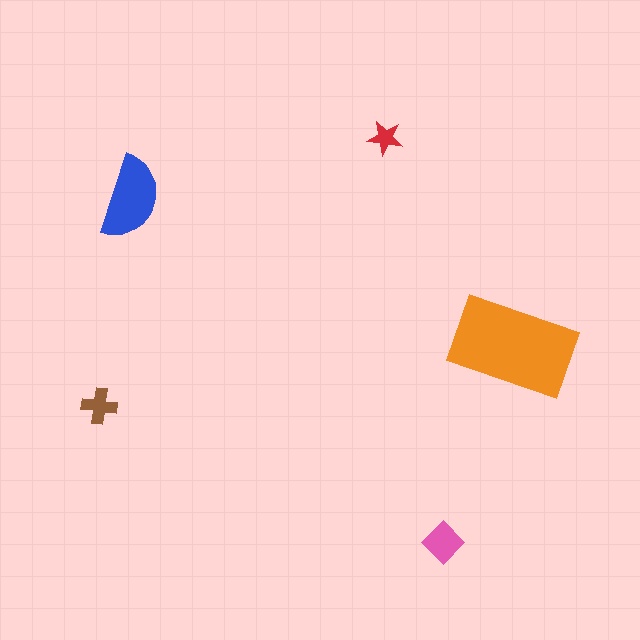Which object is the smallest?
The red star.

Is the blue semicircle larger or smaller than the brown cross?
Larger.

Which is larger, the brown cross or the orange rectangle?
The orange rectangle.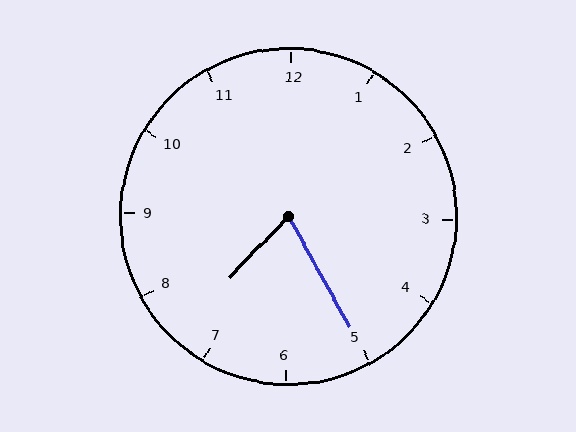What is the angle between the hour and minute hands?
Approximately 72 degrees.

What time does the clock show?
7:25.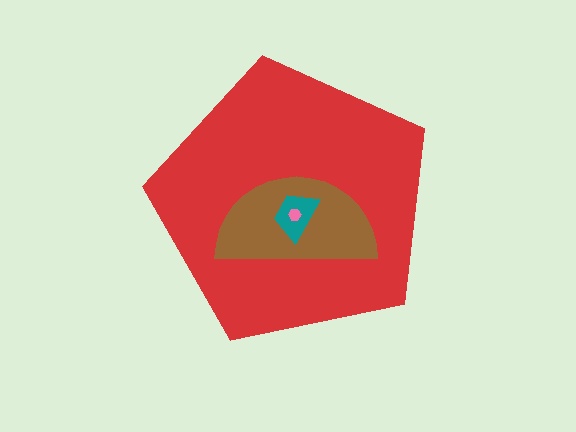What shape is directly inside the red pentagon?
The brown semicircle.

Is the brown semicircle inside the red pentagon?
Yes.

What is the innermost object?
The pink hexagon.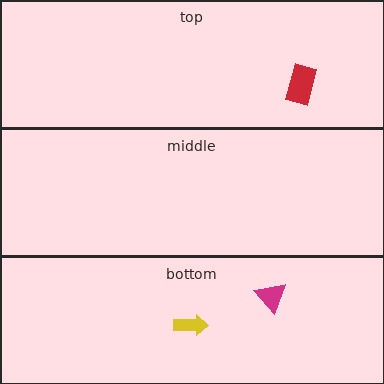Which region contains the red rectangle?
The top region.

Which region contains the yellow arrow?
The bottom region.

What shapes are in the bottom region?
The yellow arrow, the magenta triangle.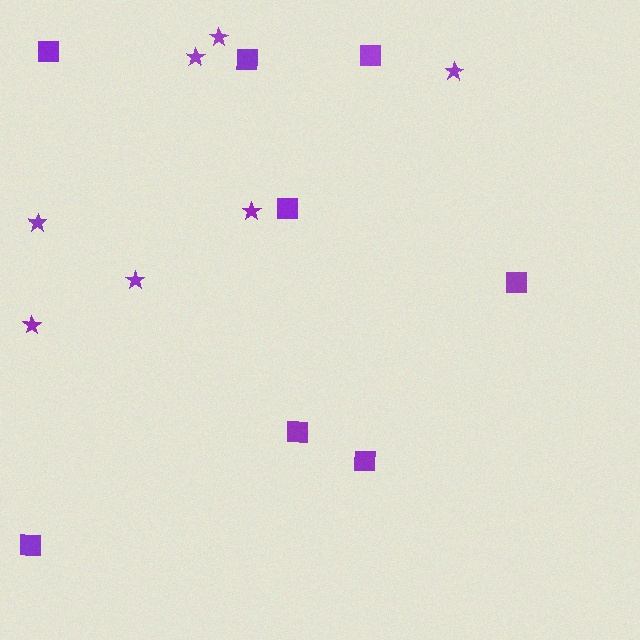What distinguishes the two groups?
There are 2 groups: one group of stars (7) and one group of squares (8).